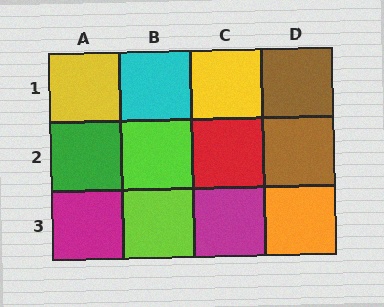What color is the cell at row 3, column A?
Magenta.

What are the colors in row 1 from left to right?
Yellow, cyan, yellow, brown.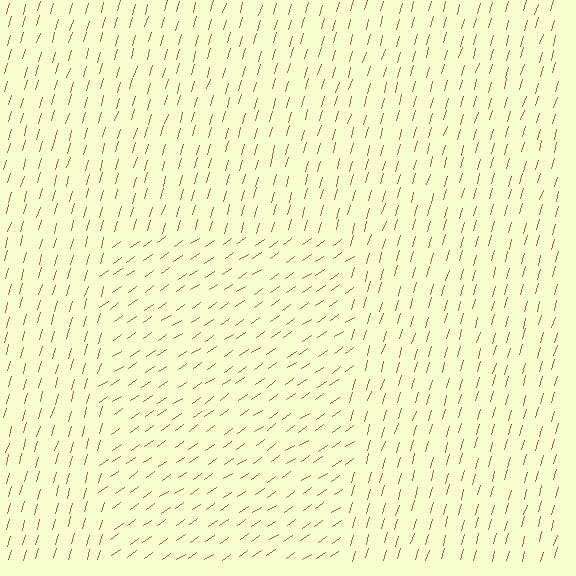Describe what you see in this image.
The image is filled with small brown line segments. A rectangle region in the image has lines oriented differently from the surrounding lines, creating a visible texture boundary.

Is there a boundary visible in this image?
Yes, there is a texture boundary formed by a change in line orientation.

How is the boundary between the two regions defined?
The boundary is defined purely by a change in line orientation (approximately 39 degrees difference). All lines are the same color and thickness.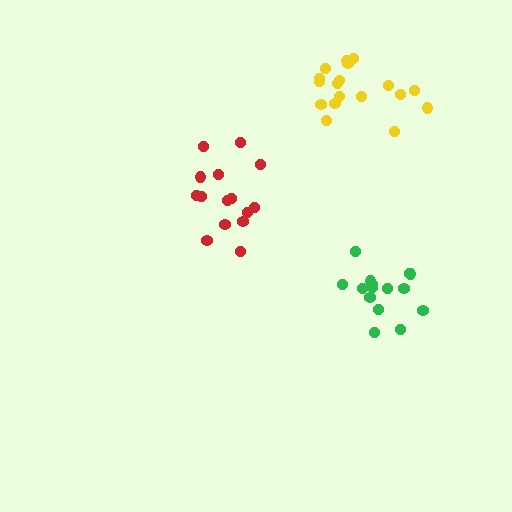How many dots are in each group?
Group 1: 15 dots, Group 2: 18 dots, Group 3: 15 dots (48 total).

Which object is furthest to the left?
The red cluster is leftmost.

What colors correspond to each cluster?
The clusters are colored: green, yellow, red.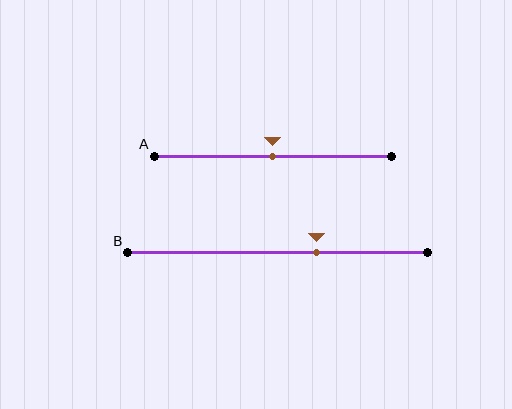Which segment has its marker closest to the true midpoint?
Segment A has its marker closest to the true midpoint.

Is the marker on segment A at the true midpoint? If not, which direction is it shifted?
Yes, the marker on segment A is at the true midpoint.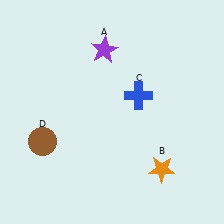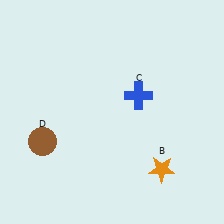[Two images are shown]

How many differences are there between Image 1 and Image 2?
There is 1 difference between the two images.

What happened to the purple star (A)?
The purple star (A) was removed in Image 2. It was in the top-left area of Image 1.